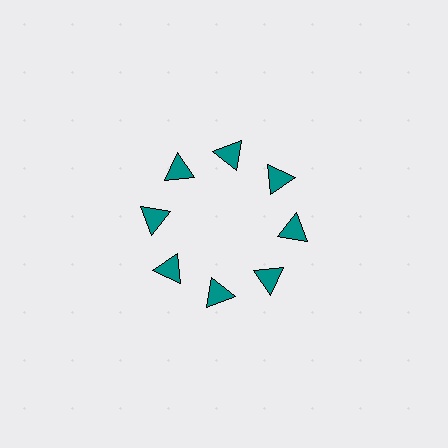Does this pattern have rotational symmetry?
Yes, this pattern has 8-fold rotational symmetry. It looks the same after rotating 45 degrees around the center.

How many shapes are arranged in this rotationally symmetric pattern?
There are 8 shapes, arranged in 8 groups of 1.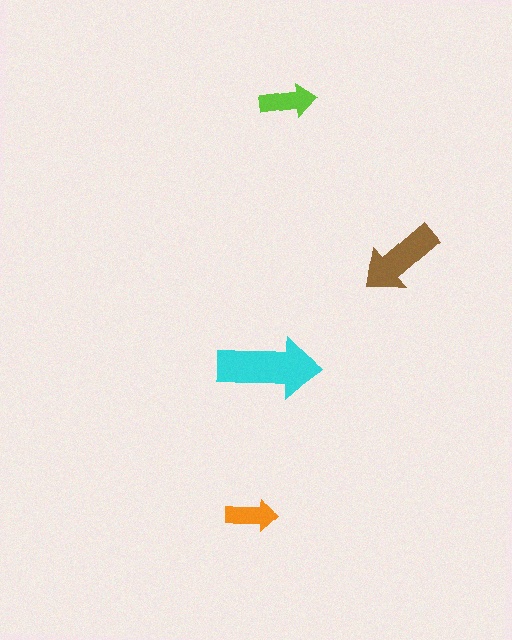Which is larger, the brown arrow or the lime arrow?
The brown one.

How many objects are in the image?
There are 4 objects in the image.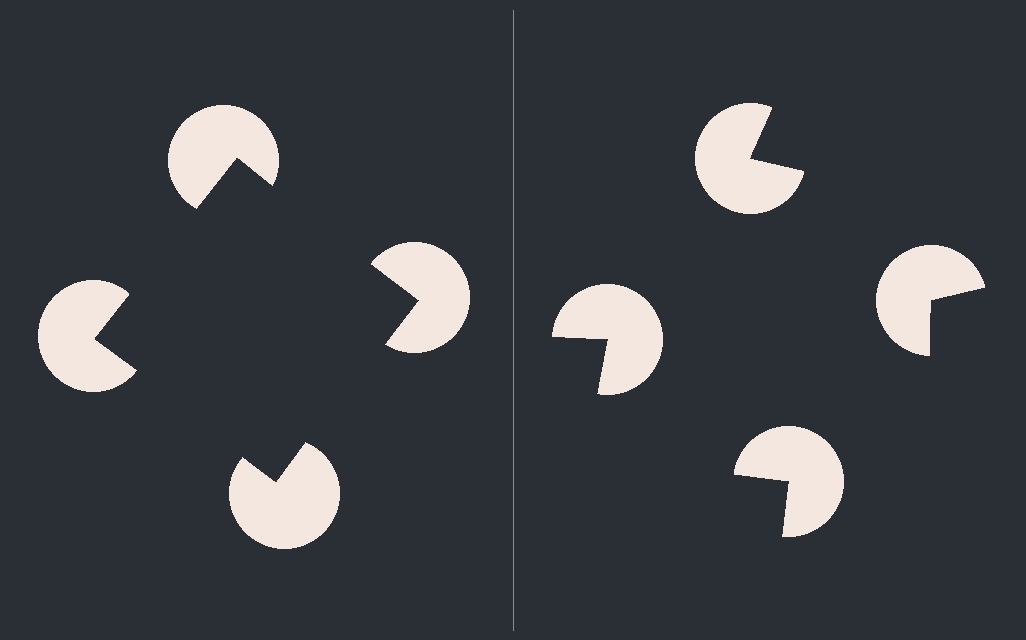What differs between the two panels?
The pac-man discs are positioned identically on both sides; only the wedge orientations differ. On the left they align to a square; on the right they are misaligned.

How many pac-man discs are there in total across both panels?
8 — 4 on each side.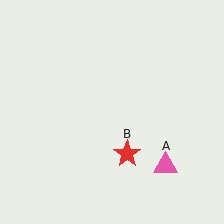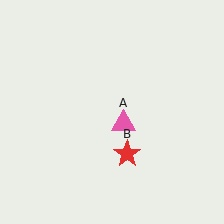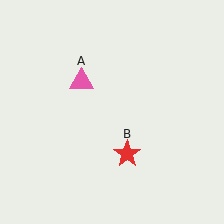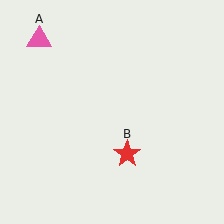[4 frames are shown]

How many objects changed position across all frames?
1 object changed position: pink triangle (object A).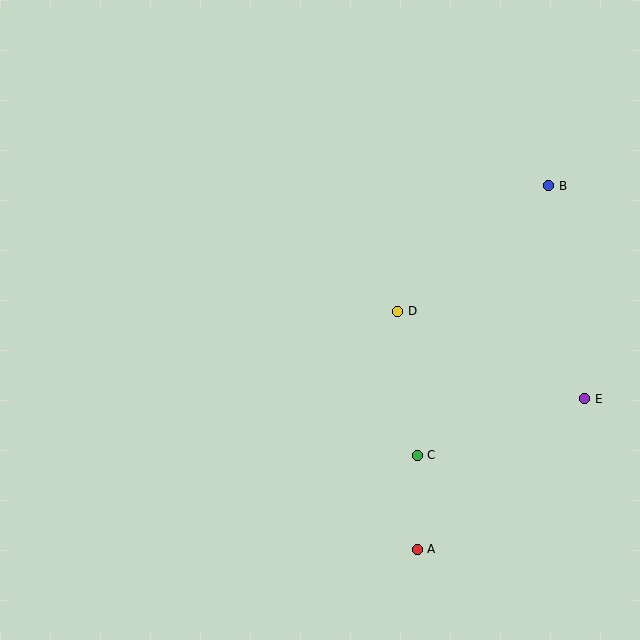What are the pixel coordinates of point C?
Point C is at (417, 455).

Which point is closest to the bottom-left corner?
Point A is closest to the bottom-left corner.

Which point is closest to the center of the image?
Point D at (398, 311) is closest to the center.